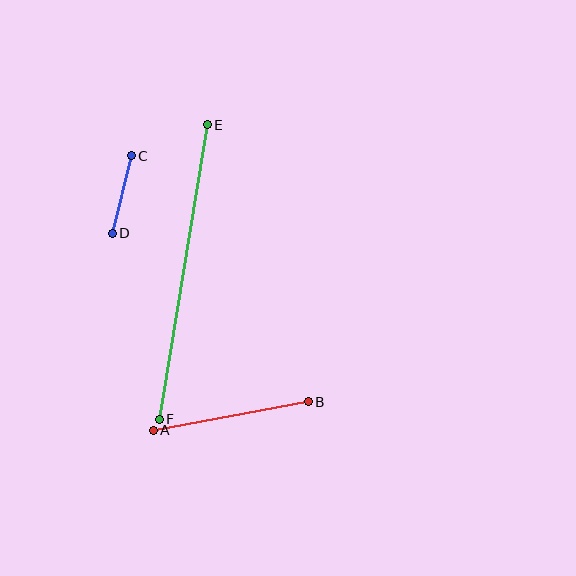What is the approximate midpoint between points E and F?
The midpoint is at approximately (183, 272) pixels.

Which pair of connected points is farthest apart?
Points E and F are farthest apart.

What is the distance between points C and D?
The distance is approximately 80 pixels.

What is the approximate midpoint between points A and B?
The midpoint is at approximately (231, 416) pixels.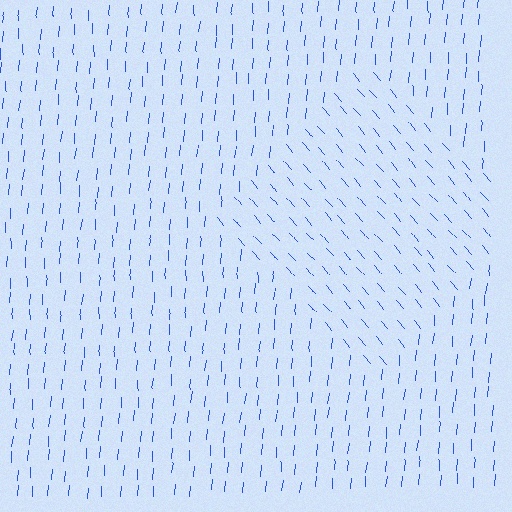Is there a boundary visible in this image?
Yes, there is a texture boundary formed by a change in line orientation.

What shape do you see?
I see a diamond.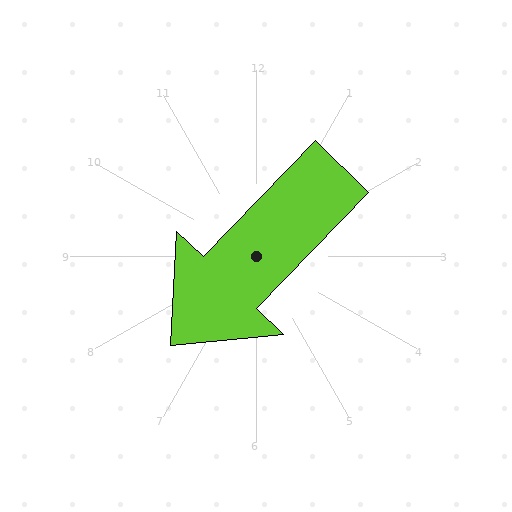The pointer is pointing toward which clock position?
Roughly 7 o'clock.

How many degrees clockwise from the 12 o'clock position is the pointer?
Approximately 224 degrees.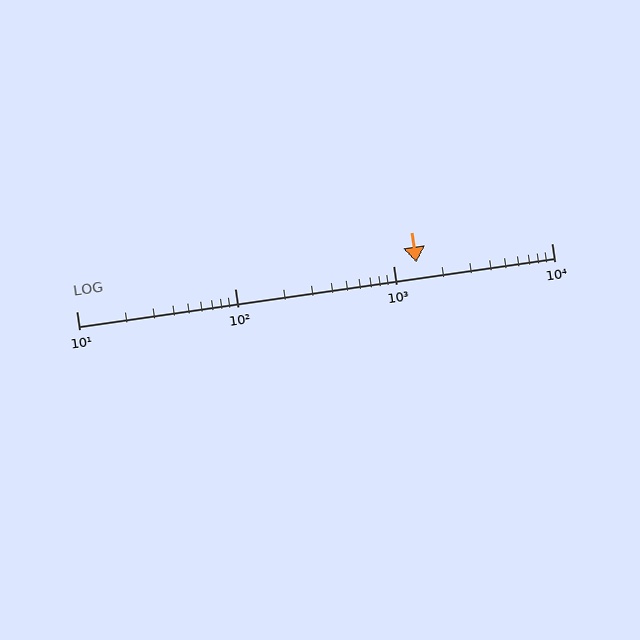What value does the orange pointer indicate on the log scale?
The pointer indicates approximately 1400.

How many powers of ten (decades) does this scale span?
The scale spans 3 decades, from 10 to 10000.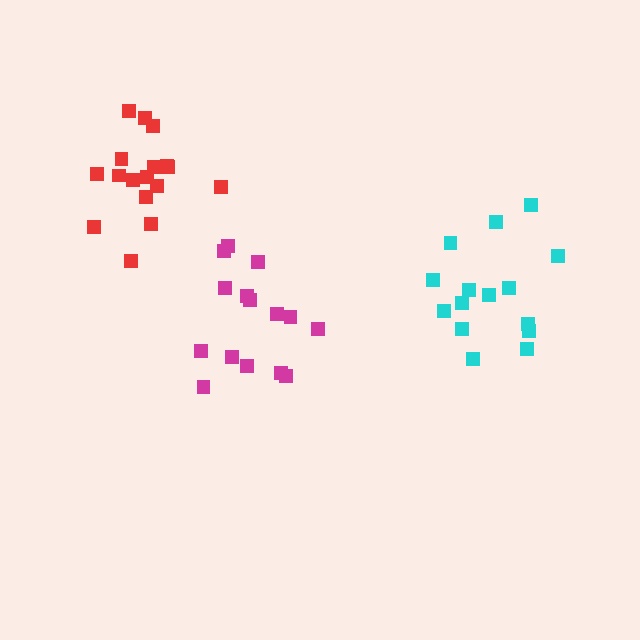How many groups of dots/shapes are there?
There are 3 groups.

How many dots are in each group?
Group 1: 17 dots, Group 2: 15 dots, Group 3: 15 dots (47 total).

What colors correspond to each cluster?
The clusters are colored: red, cyan, magenta.